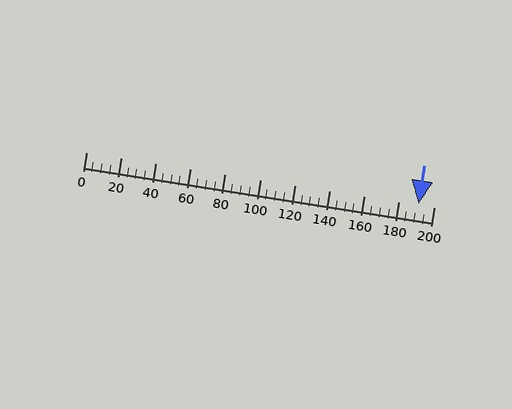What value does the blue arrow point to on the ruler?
The blue arrow points to approximately 191.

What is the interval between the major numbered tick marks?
The major tick marks are spaced 20 units apart.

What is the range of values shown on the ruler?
The ruler shows values from 0 to 200.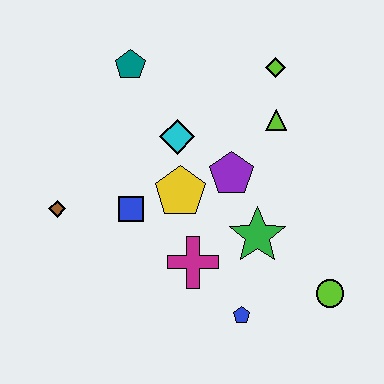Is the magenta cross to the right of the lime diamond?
No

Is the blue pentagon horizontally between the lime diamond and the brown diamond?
Yes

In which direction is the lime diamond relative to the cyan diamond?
The lime diamond is to the right of the cyan diamond.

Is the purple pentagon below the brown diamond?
No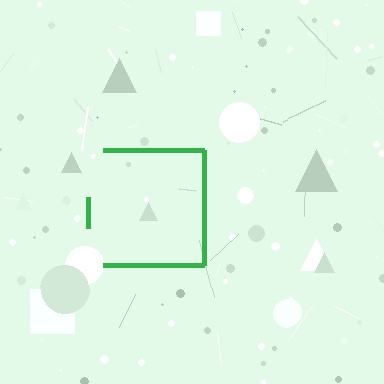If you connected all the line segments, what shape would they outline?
They would outline a square.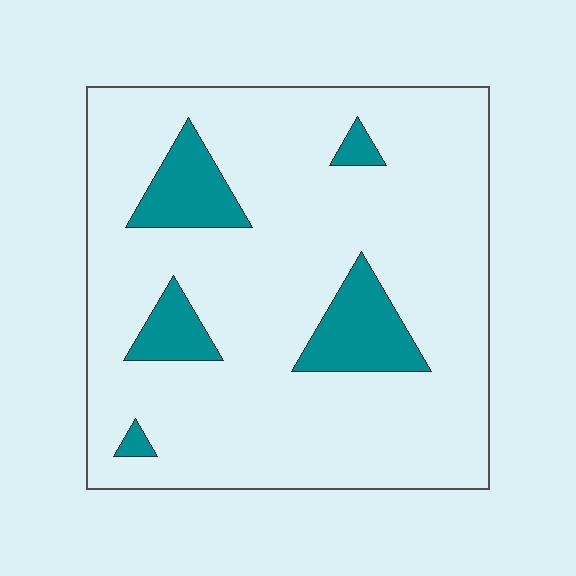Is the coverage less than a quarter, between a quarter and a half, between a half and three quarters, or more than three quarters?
Less than a quarter.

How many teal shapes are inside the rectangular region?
5.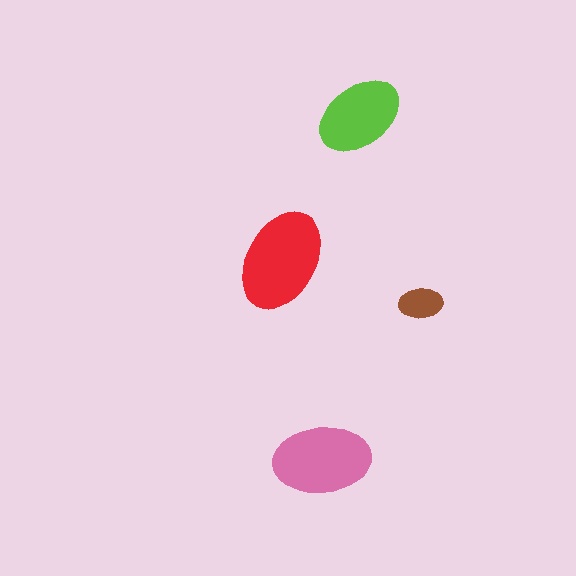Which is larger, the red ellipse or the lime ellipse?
The red one.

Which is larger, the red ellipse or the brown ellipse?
The red one.